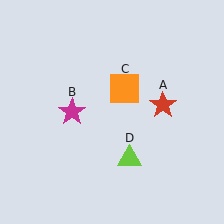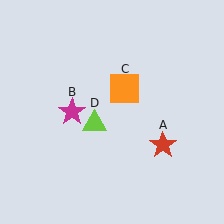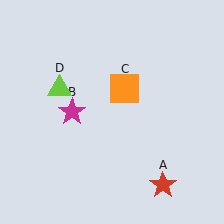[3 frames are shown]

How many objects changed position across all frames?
2 objects changed position: red star (object A), lime triangle (object D).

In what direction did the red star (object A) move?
The red star (object A) moved down.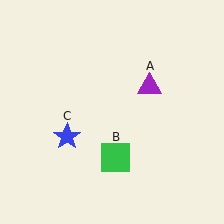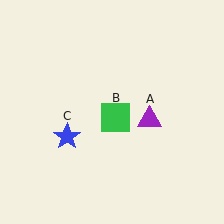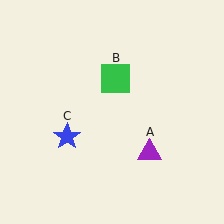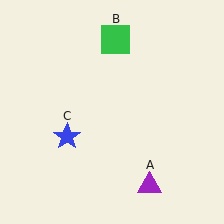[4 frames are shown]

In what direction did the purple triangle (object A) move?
The purple triangle (object A) moved down.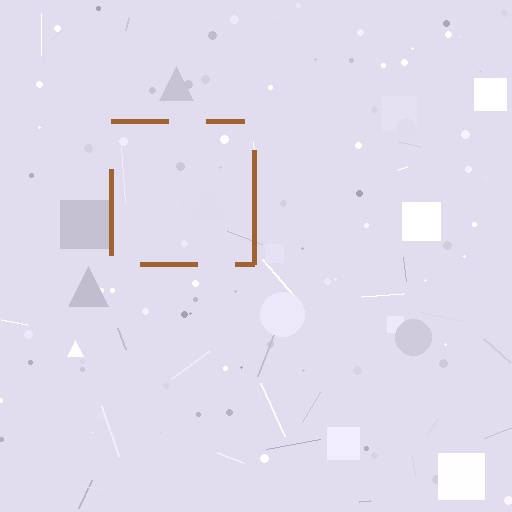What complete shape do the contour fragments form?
The contour fragments form a square.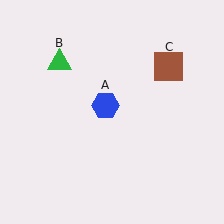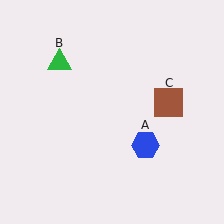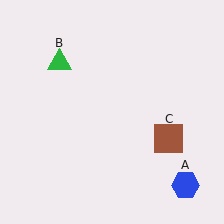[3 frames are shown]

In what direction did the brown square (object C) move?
The brown square (object C) moved down.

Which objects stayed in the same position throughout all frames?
Green triangle (object B) remained stationary.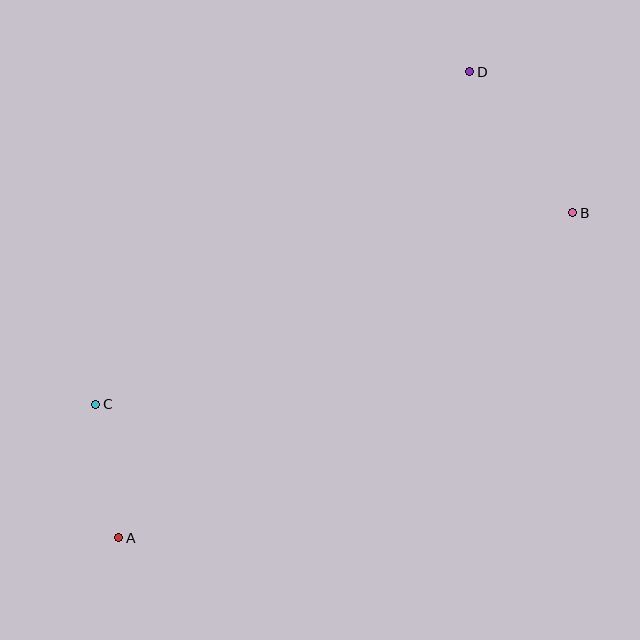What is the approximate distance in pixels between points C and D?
The distance between C and D is approximately 501 pixels.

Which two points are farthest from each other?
Points A and D are farthest from each other.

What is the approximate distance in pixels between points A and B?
The distance between A and B is approximately 559 pixels.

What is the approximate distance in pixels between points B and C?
The distance between B and C is approximately 514 pixels.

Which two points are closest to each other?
Points A and C are closest to each other.